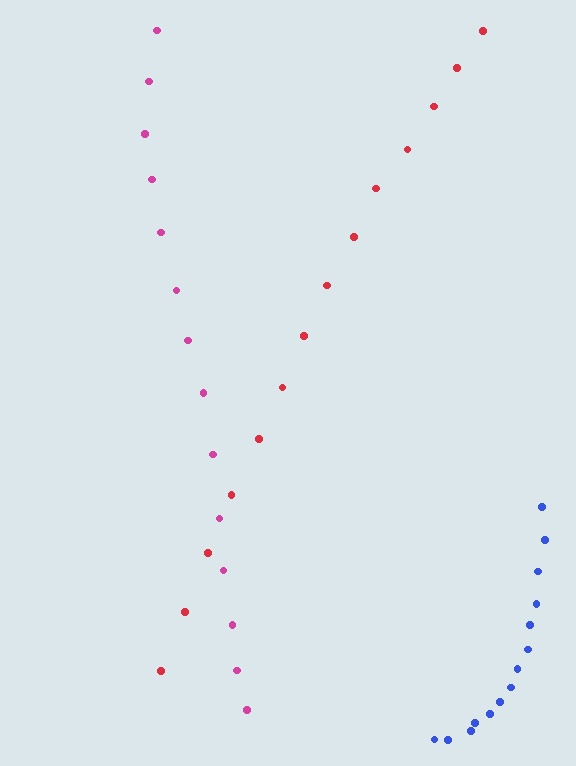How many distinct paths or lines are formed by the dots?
There are 3 distinct paths.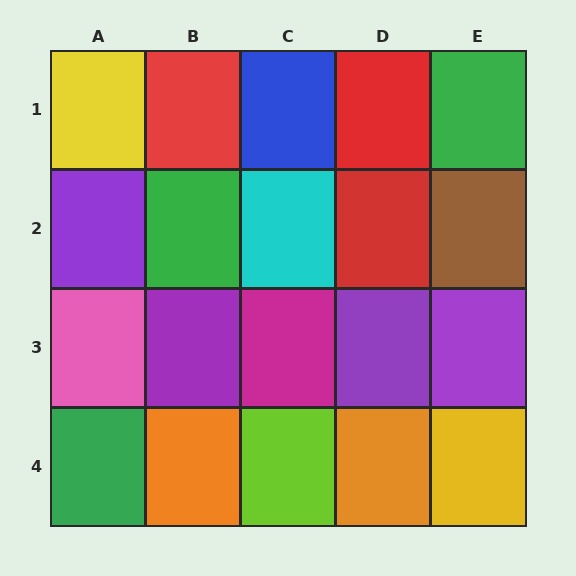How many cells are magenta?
1 cell is magenta.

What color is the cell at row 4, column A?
Green.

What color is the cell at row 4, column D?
Orange.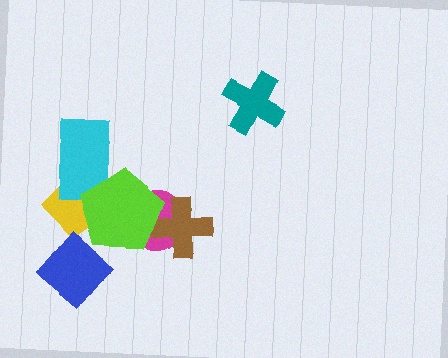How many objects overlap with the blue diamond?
1 object overlaps with the blue diamond.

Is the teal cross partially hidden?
No, no other shape covers it.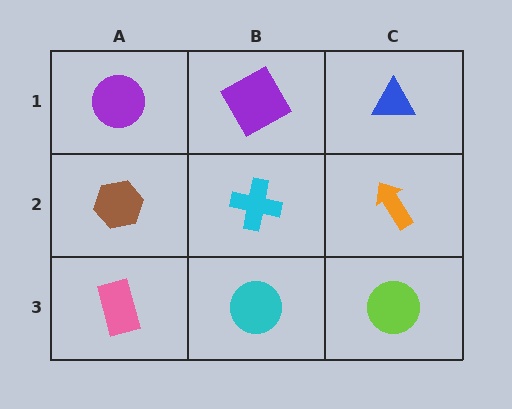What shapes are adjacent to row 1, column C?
An orange arrow (row 2, column C), a purple square (row 1, column B).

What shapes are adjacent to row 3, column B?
A cyan cross (row 2, column B), a pink rectangle (row 3, column A), a lime circle (row 3, column C).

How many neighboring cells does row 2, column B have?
4.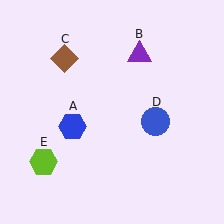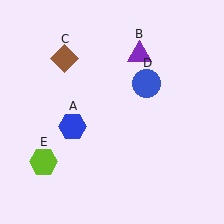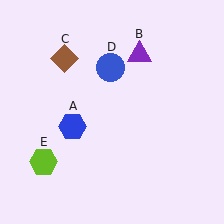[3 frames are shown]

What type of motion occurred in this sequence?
The blue circle (object D) rotated counterclockwise around the center of the scene.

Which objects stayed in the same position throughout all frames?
Blue hexagon (object A) and purple triangle (object B) and brown diamond (object C) and lime hexagon (object E) remained stationary.